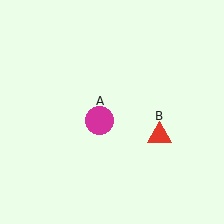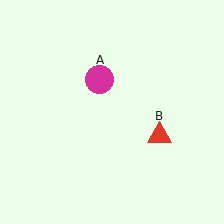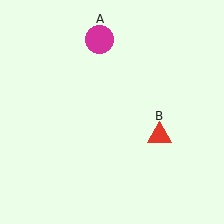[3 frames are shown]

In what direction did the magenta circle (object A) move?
The magenta circle (object A) moved up.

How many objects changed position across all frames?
1 object changed position: magenta circle (object A).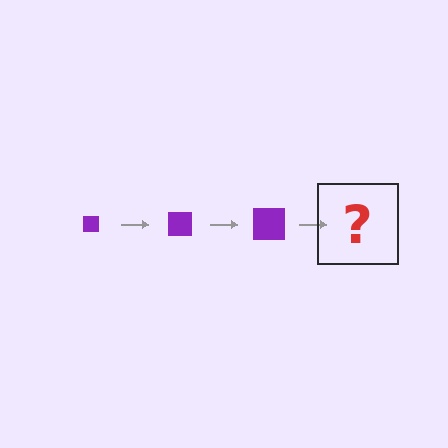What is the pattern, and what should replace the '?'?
The pattern is that the square gets progressively larger each step. The '?' should be a purple square, larger than the previous one.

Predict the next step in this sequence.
The next step is a purple square, larger than the previous one.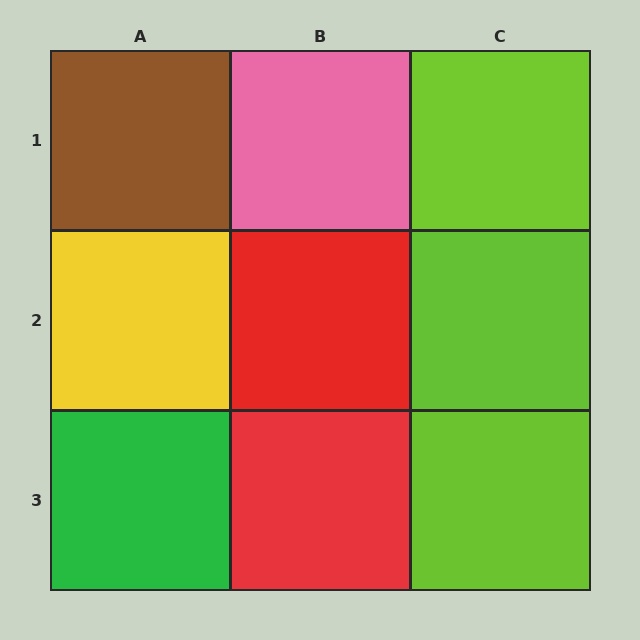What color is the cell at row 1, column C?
Lime.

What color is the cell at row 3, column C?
Lime.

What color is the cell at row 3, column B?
Red.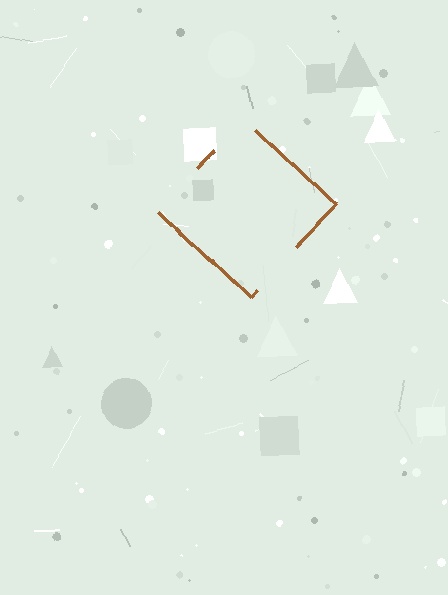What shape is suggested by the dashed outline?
The dashed outline suggests a diamond.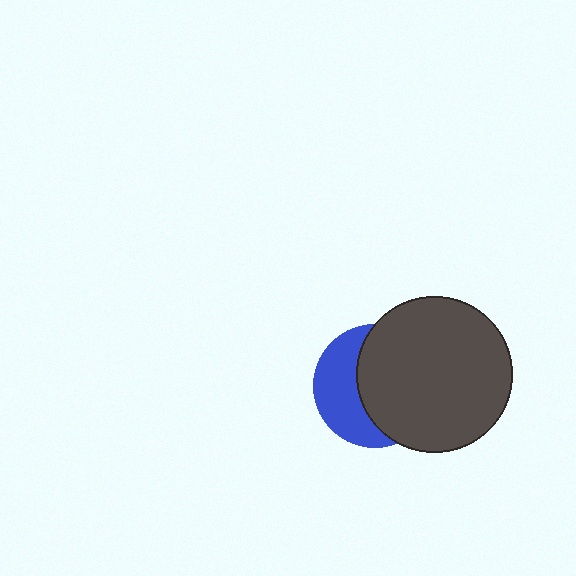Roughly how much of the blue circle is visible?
A small part of it is visible (roughly 41%).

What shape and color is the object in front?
The object in front is a dark gray circle.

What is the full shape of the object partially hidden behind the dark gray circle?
The partially hidden object is a blue circle.